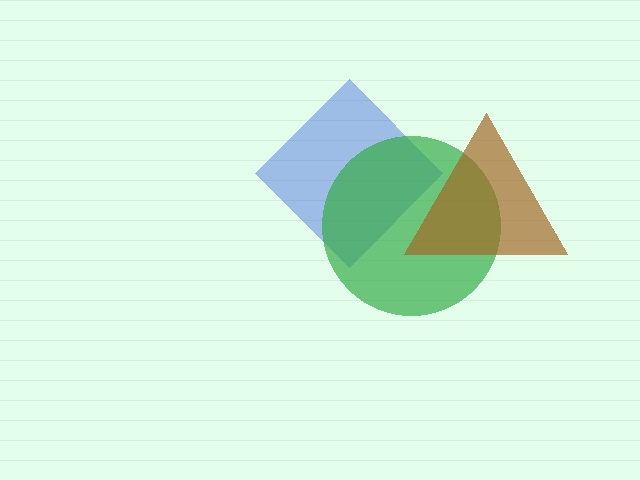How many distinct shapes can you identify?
There are 3 distinct shapes: a blue diamond, a green circle, a brown triangle.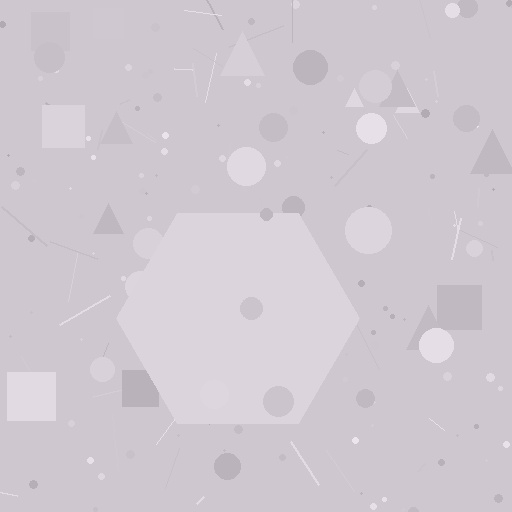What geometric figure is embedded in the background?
A hexagon is embedded in the background.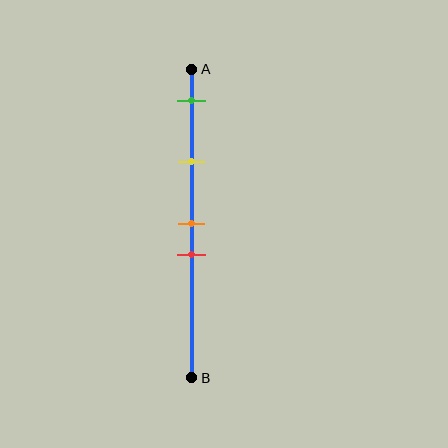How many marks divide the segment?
There are 4 marks dividing the segment.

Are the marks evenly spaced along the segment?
No, the marks are not evenly spaced.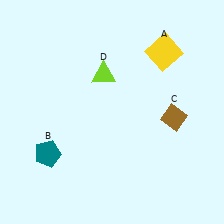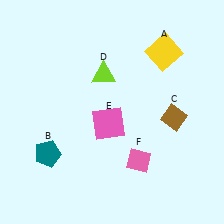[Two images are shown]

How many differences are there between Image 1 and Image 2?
There are 2 differences between the two images.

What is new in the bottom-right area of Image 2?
A pink diamond (F) was added in the bottom-right area of Image 2.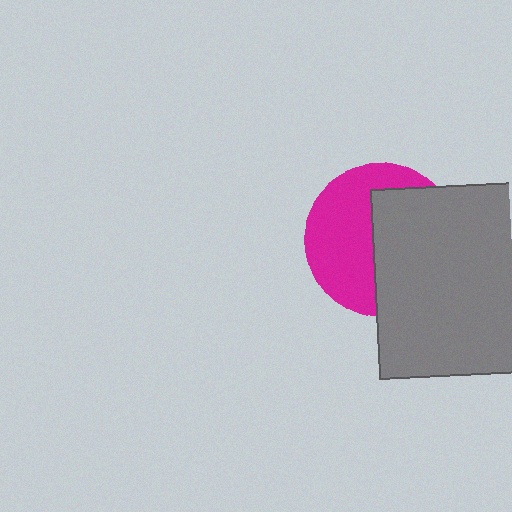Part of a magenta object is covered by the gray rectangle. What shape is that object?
It is a circle.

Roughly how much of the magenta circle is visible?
About half of it is visible (roughly 50%).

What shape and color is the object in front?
The object in front is a gray rectangle.